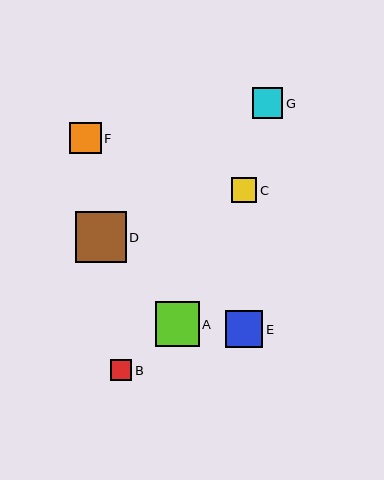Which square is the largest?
Square D is the largest with a size of approximately 51 pixels.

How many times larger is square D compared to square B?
Square D is approximately 2.4 times the size of square B.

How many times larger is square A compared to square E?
Square A is approximately 1.2 times the size of square E.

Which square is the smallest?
Square B is the smallest with a size of approximately 21 pixels.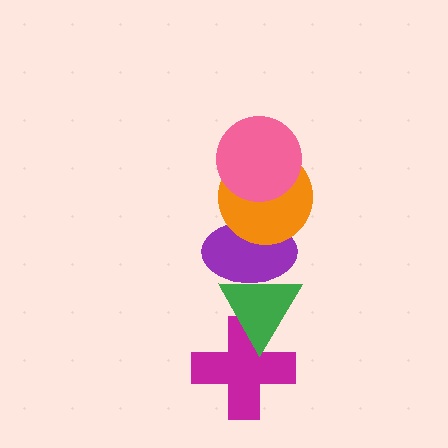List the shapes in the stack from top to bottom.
From top to bottom: the pink circle, the orange circle, the purple ellipse, the green triangle, the magenta cross.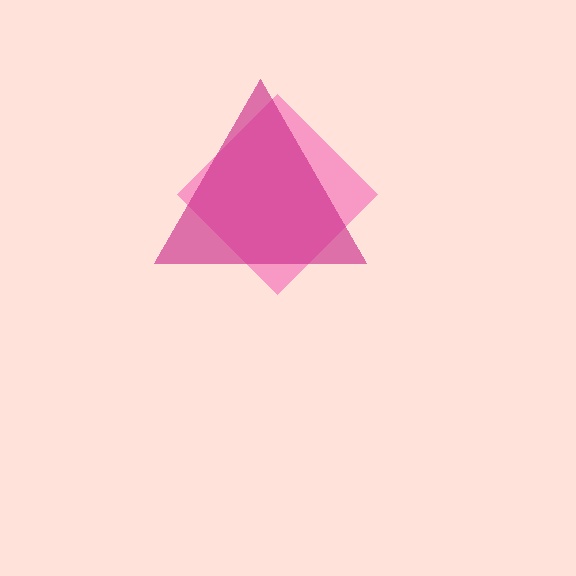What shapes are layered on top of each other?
The layered shapes are: a pink diamond, a magenta triangle.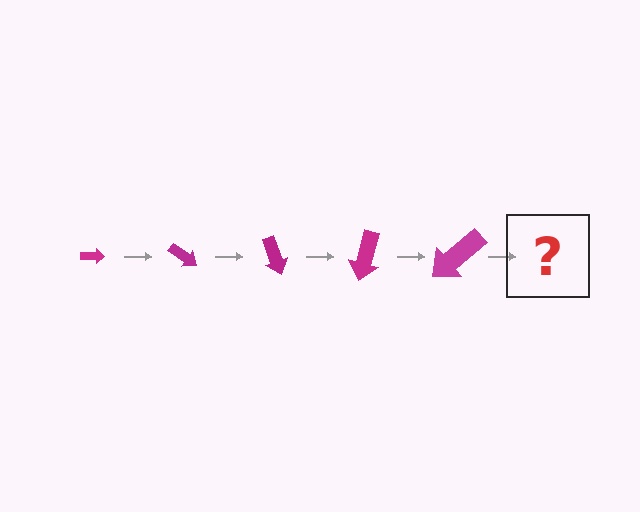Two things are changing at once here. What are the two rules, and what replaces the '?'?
The two rules are that the arrow grows larger each step and it rotates 35 degrees each step. The '?' should be an arrow, larger than the previous one and rotated 175 degrees from the start.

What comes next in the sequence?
The next element should be an arrow, larger than the previous one and rotated 175 degrees from the start.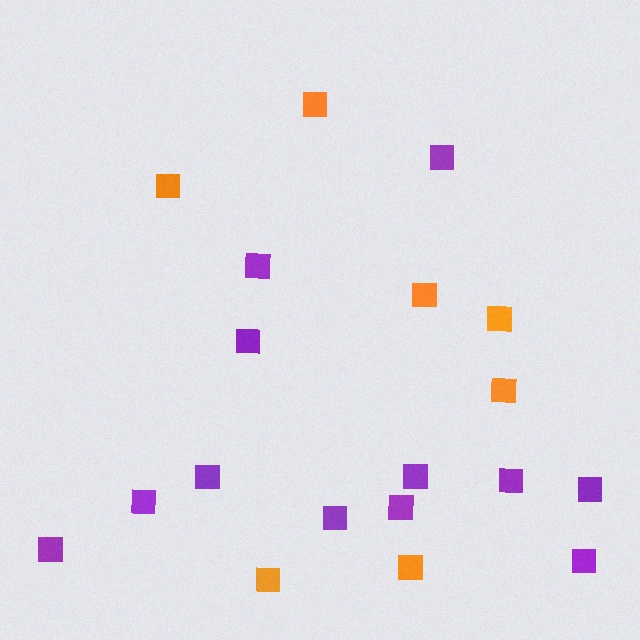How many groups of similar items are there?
There are 2 groups: one group of orange squares (7) and one group of purple squares (12).